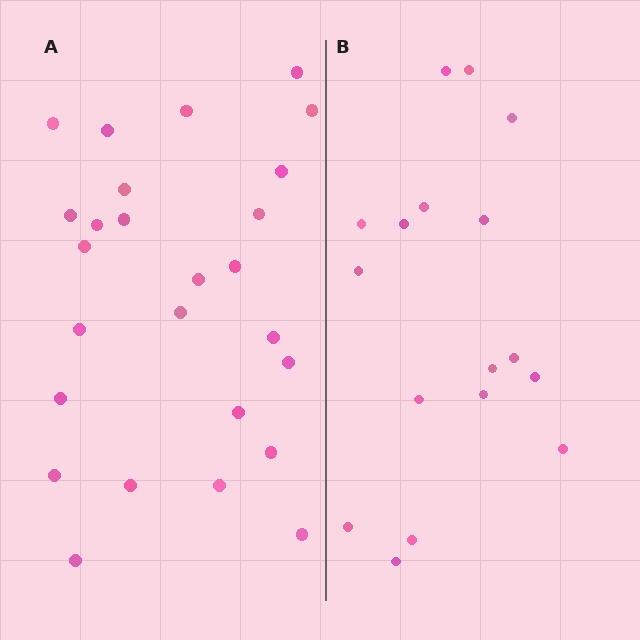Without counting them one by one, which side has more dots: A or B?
Region A (the left region) has more dots.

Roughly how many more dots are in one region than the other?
Region A has roughly 8 or so more dots than region B.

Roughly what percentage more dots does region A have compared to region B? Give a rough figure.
About 55% more.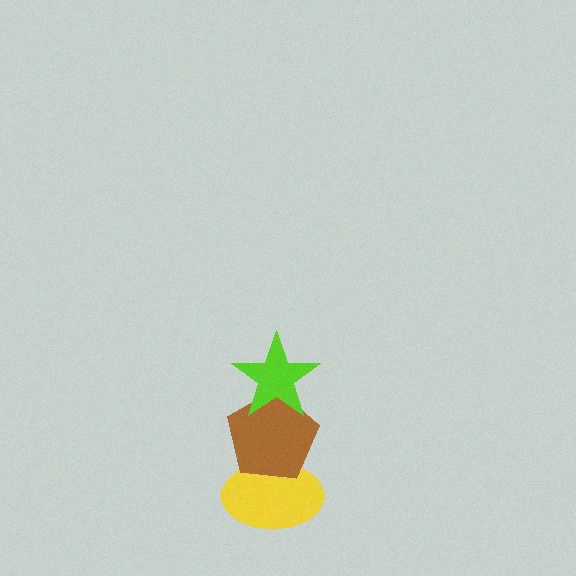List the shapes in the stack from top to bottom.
From top to bottom: the lime star, the brown pentagon, the yellow ellipse.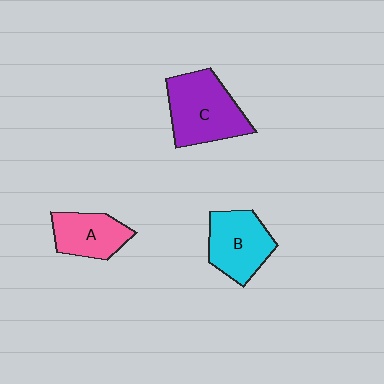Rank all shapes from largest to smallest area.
From largest to smallest: C (purple), B (cyan), A (pink).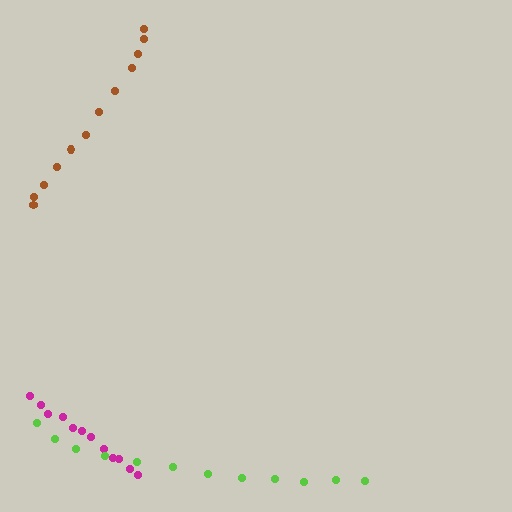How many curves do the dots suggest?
There are 3 distinct paths.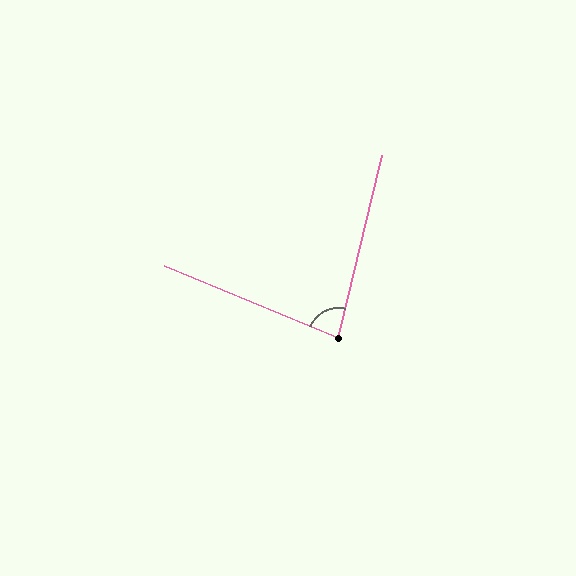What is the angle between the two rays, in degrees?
Approximately 81 degrees.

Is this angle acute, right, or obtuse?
It is acute.